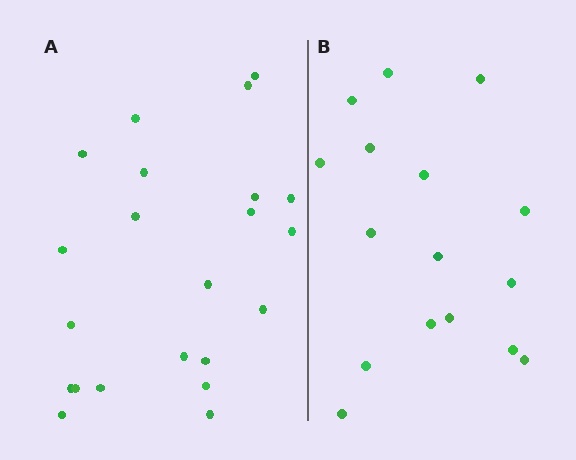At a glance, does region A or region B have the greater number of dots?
Region A (the left region) has more dots.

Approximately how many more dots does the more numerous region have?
Region A has about 6 more dots than region B.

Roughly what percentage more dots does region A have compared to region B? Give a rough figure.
About 40% more.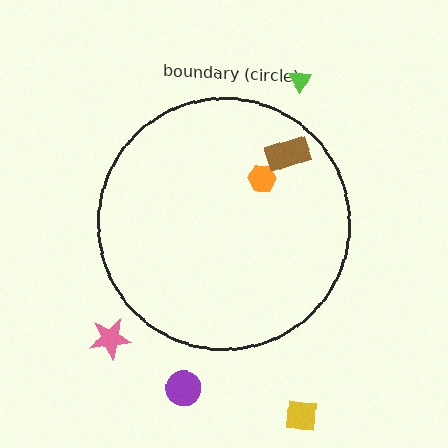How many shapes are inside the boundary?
2 inside, 4 outside.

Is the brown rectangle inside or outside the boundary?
Inside.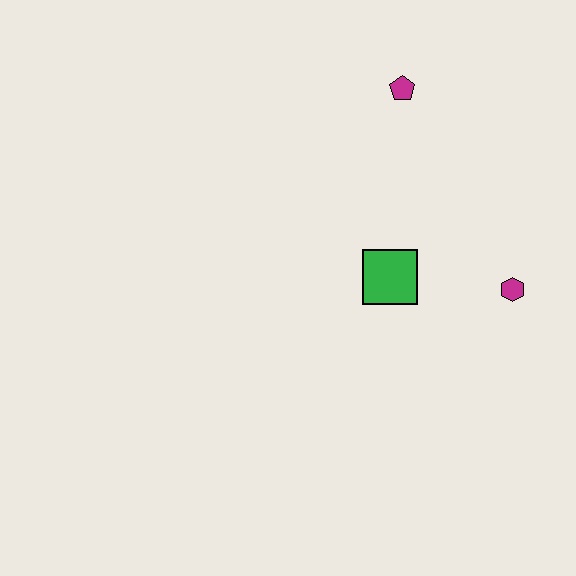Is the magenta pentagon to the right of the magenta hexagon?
No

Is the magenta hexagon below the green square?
Yes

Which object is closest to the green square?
The magenta hexagon is closest to the green square.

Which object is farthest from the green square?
The magenta pentagon is farthest from the green square.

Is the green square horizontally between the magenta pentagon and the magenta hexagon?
No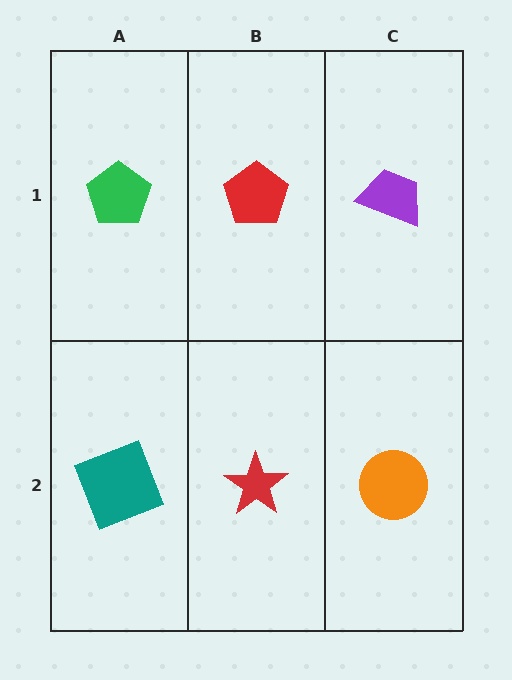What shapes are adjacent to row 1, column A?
A teal square (row 2, column A), a red pentagon (row 1, column B).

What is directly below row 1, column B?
A red star.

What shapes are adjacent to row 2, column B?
A red pentagon (row 1, column B), a teal square (row 2, column A), an orange circle (row 2, column C).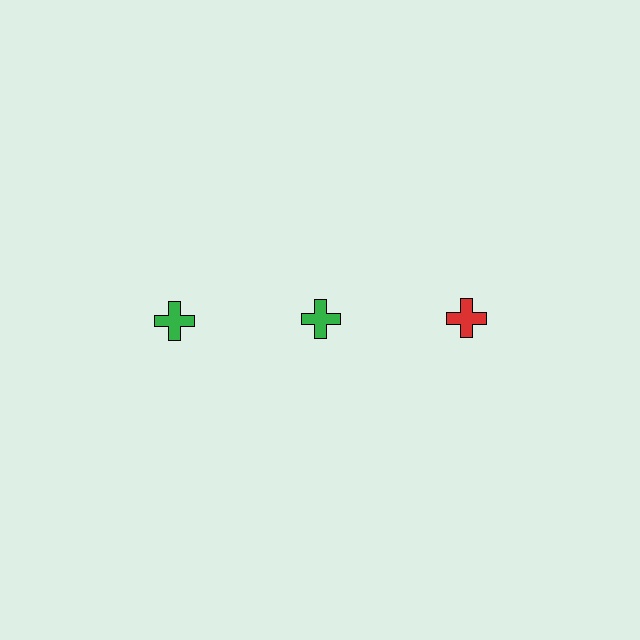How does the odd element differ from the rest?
It has a different color: red instead of green.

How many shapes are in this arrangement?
There are 3 shapes arranged in a grid pattern.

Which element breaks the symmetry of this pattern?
The red cross in the top row, center column breaks the symmetry. All other shapes are green crosses.